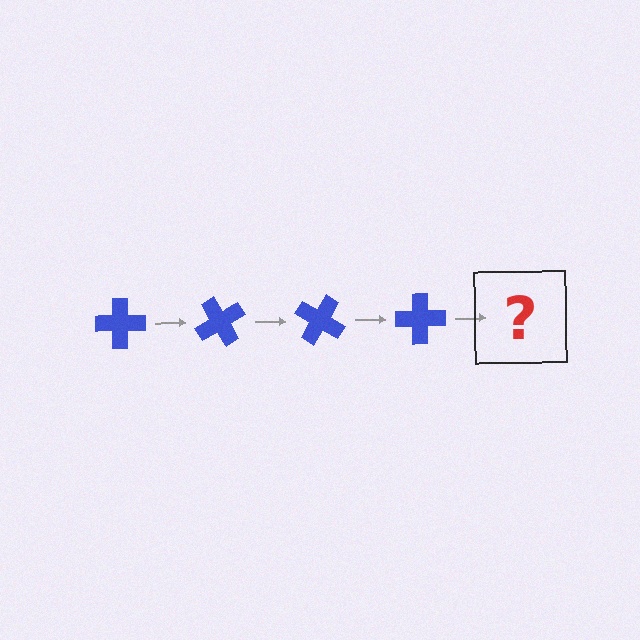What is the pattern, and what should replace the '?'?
The pattern is that the cross rotates 60 degrees each step. The '?' should be a blue cross rotated 240 degrees.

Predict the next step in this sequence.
The next step is a blue cross rotated 240 degrees.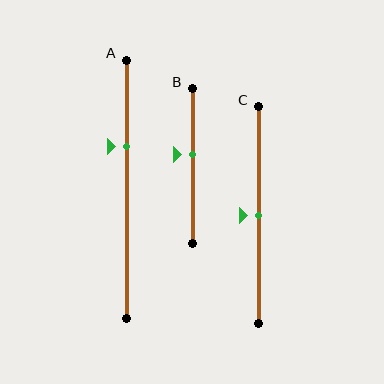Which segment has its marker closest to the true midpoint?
Segment C has its marker closest to the true midpoint.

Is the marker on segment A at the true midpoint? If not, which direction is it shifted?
No, the marker on segment A is shifted upward by about 17% of the segment length.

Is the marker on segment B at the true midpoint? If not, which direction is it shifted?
No, the marker on segment B is shifted upward by about 7% of the segment length.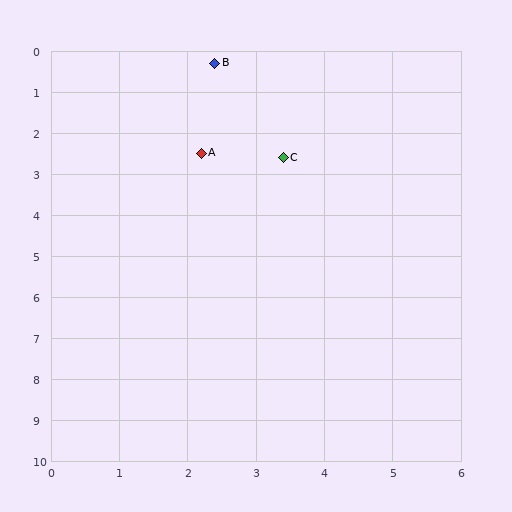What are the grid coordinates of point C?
Point C is at approximately (3.4, 2.6).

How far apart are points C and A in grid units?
Points C and A are about 1.2 grid units apart.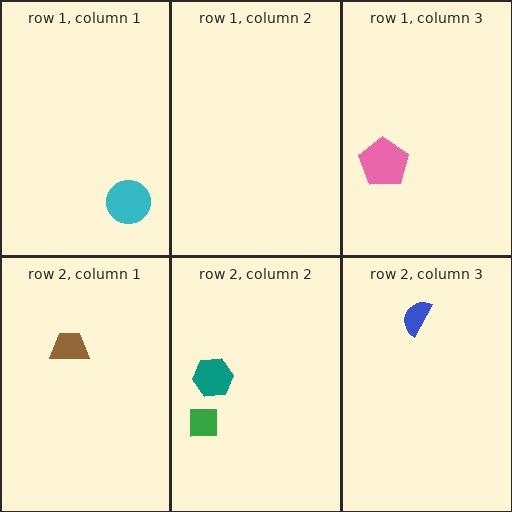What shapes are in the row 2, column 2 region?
The teal hexagon, the green square.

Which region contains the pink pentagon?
The row 1, column 3 region.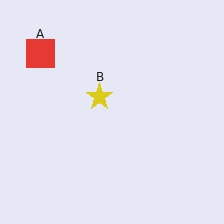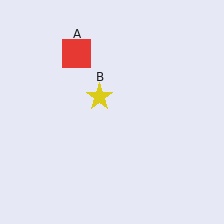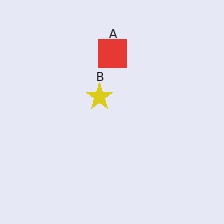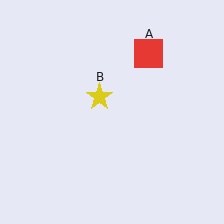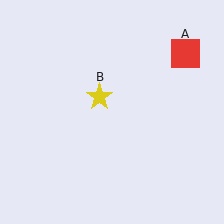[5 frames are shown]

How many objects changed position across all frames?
1 object changed position: red square (object A).